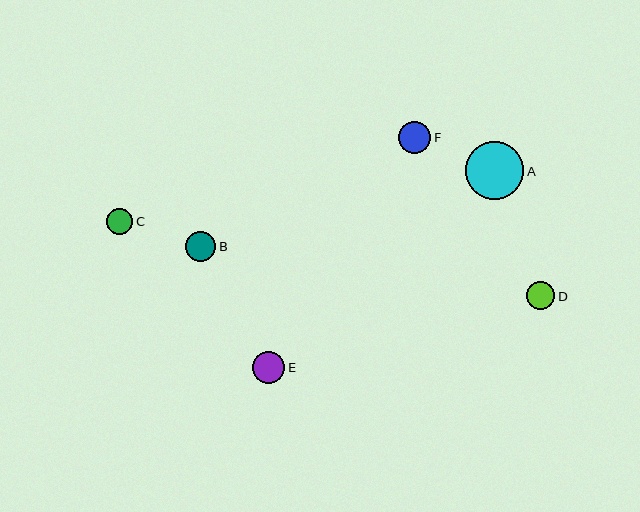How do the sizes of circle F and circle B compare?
Circle F and circle B are approximately the same size.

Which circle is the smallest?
Circle C is the smallest with a size of approximately 26 pixels.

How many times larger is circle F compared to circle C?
Circle F is approximately 1.2 times the size of circle C.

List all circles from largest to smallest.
From largest to smallest: A, E, F, B, D, C.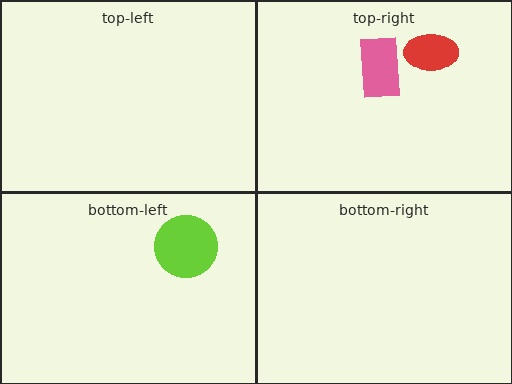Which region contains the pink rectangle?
The top-right region.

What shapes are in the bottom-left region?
The lime circle.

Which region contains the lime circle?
The bottom-left region.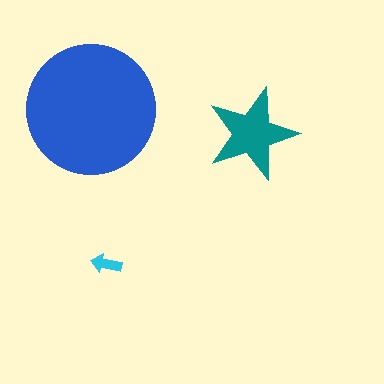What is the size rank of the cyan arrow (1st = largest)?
3rd.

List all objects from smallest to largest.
The cyan arrow, the teal star, the blue circle.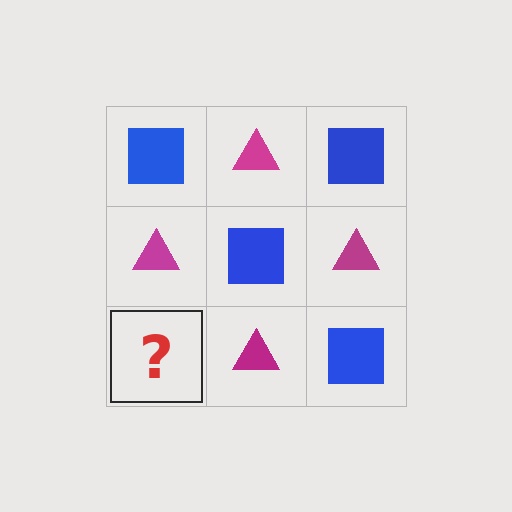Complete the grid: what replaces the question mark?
The question mark should be replaced with a blue square.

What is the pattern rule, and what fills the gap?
The rule is that it alternates blue square and magenta triangle in a checkerboard pattern. The gap should be filled with a blue square.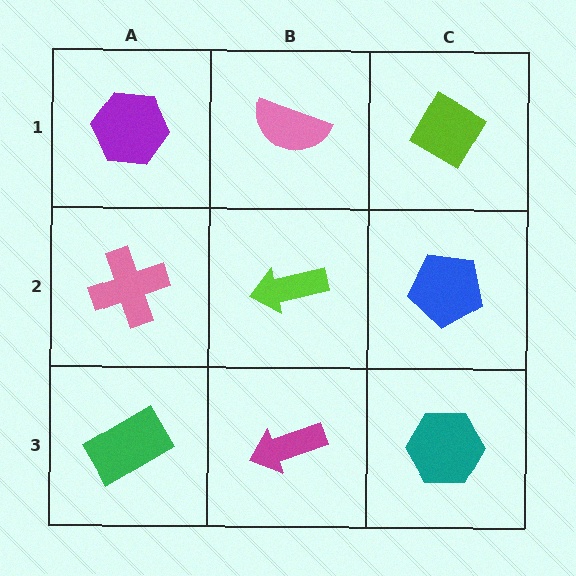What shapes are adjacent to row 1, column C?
A blue pentagon (row 2, column C), a pink semicircle (row 1, column B).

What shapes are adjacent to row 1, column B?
A lime arrow (row 2, column B), a purple hexagon (row 1, column A), a lime diamond (row 1, column C).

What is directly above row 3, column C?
A blue pentagon.